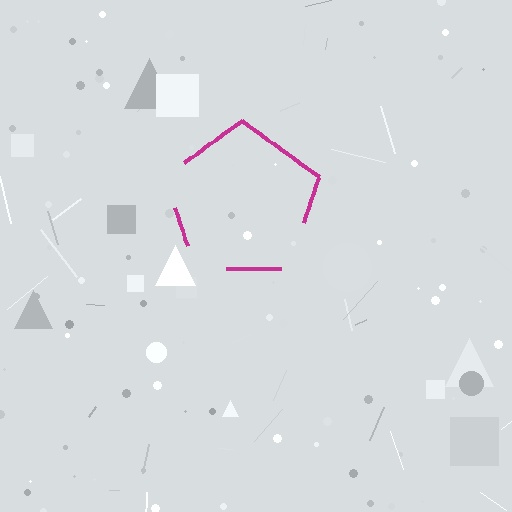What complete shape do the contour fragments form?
The contour fragments form a pentagon.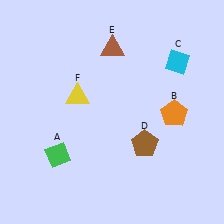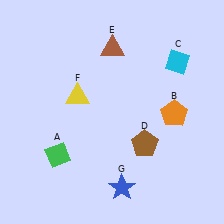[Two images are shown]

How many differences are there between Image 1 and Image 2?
There is 1 difference between the two images.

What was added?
A blue star (G) was added in Image 2.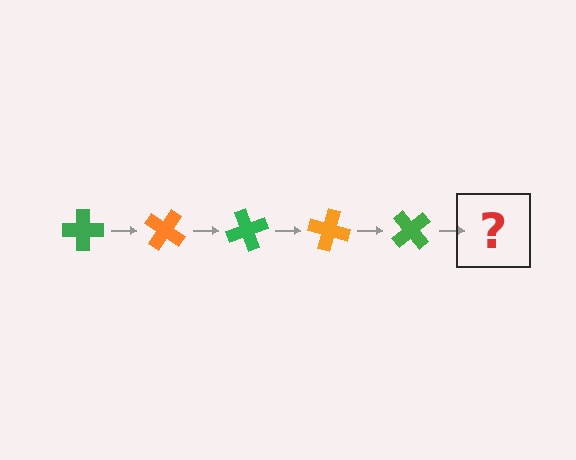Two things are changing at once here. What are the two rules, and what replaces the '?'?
The two rules are that it rotates 35 degrees each step and the color cycles through green and orange. The '?' should be an orange cross, rotated 175 degrees from the start.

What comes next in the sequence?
The next element should be an orange cross, rotated 175 degrees from the start.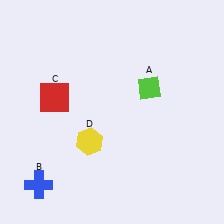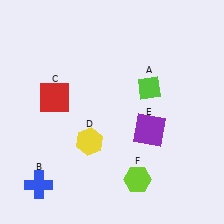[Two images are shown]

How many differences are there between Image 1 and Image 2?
There are 2 differences between the two images.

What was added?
A purple square (E), a lime hexagon (F) were added in Image 2.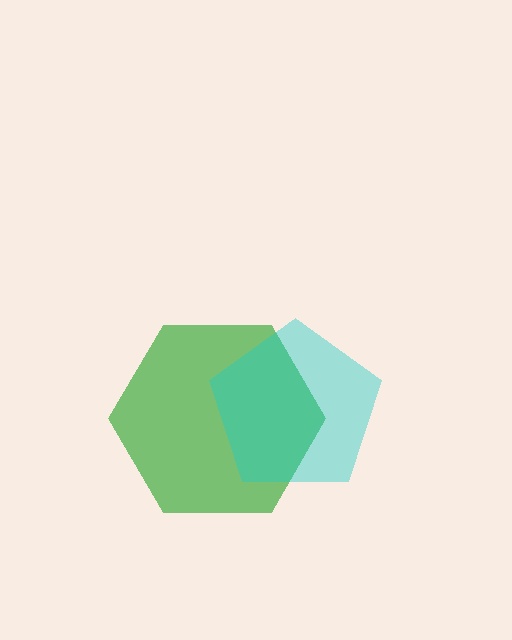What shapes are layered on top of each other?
The layered shapes are: a green hexagon, a cyan pentagon.